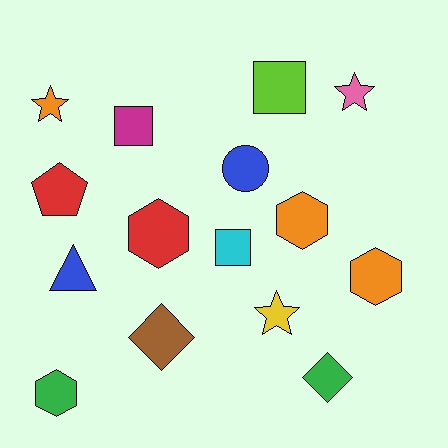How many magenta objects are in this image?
There is 1 magenta object.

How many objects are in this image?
There are 15 objects.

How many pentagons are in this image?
There is 1 pentagon.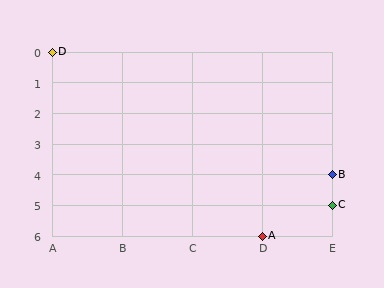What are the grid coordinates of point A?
Point A is at grid coordinates (D, 6).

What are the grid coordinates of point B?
Point B is at grid coordinates (E, 4).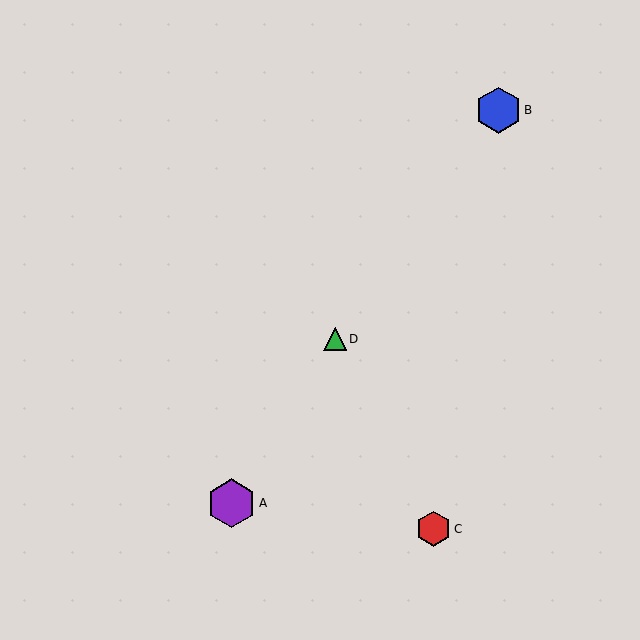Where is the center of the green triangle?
The center of the green triangle is at (335, 339).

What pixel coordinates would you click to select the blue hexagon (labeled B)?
Click at (498, 110) to select the blue hexagon B.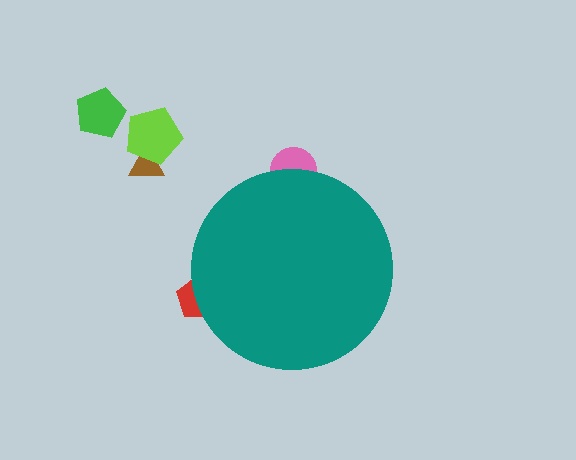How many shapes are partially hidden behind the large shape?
2 shapes are partially hidden.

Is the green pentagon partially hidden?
No, the green pentagon is fully visible.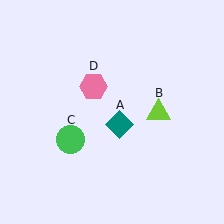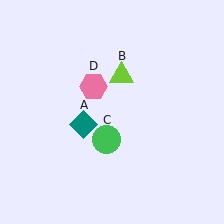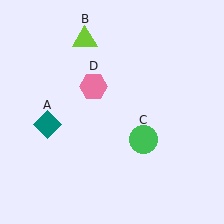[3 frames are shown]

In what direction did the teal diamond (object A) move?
The teal diamond (object A) moved left.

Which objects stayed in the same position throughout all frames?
Pink hexagon (object D) remained stationary.